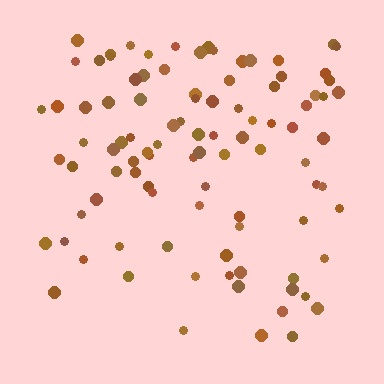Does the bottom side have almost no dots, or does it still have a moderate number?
Still a moderate number, just noticeably fewer than the top.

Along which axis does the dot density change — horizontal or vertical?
Vertical.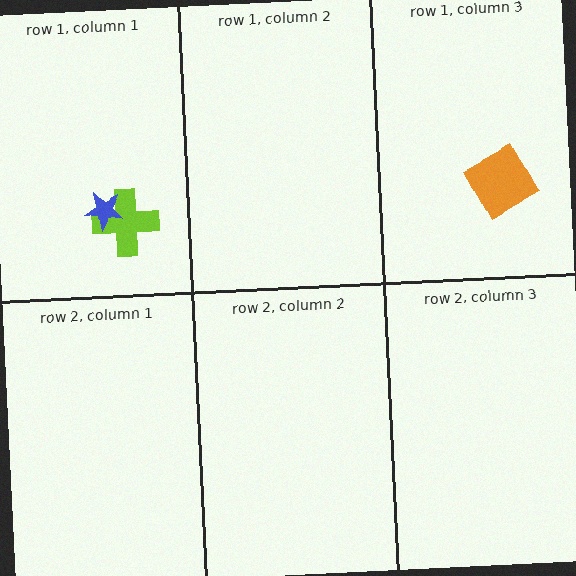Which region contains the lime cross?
The row 1, column 1 region.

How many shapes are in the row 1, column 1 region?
2.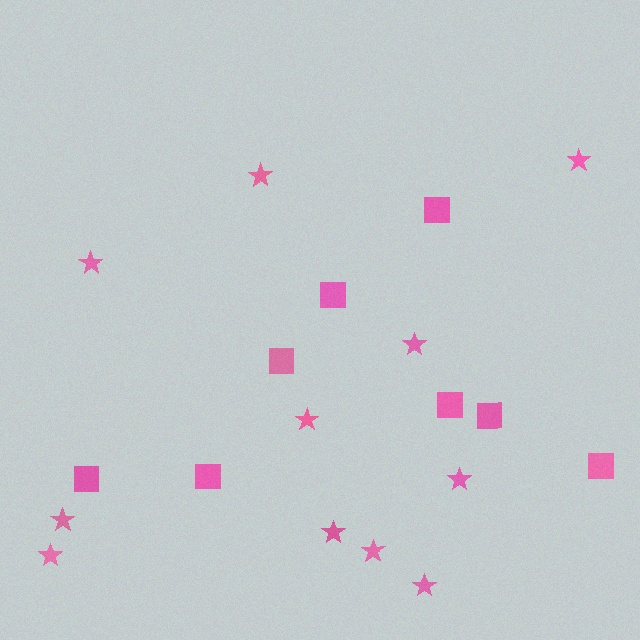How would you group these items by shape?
There are 2 groups: one group of stars (11) and one group of squares (8).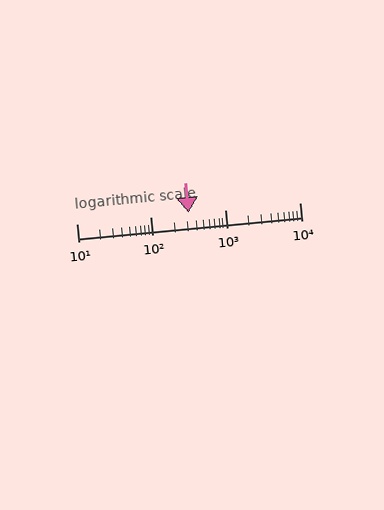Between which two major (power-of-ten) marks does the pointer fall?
The pointer is between 100 and 1000.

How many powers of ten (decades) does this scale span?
The scale spans 3 decades, from 10 to 10000.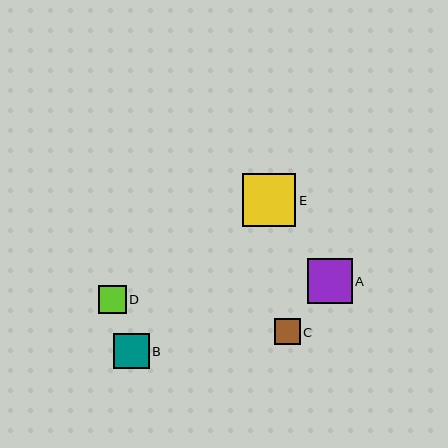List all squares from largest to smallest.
From largest to smallest: E, A, B, D, C.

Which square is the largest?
Square E is the largest with a size of approximately 54 pixels.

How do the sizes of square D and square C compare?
Square D and square C are approximately the same size.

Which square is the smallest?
Square C is the smallest with a size of approximately 26 pixels.